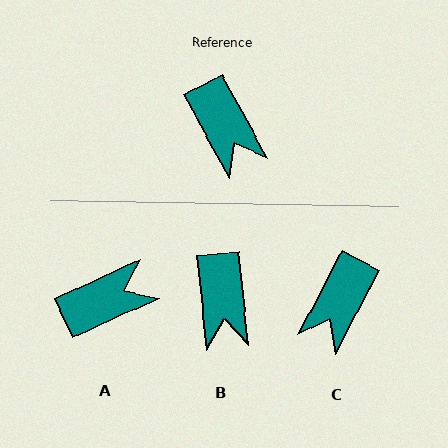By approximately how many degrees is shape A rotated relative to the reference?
Approximately 86 degrees counter-clockwise.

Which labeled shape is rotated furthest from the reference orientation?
A, about 86 degrees away.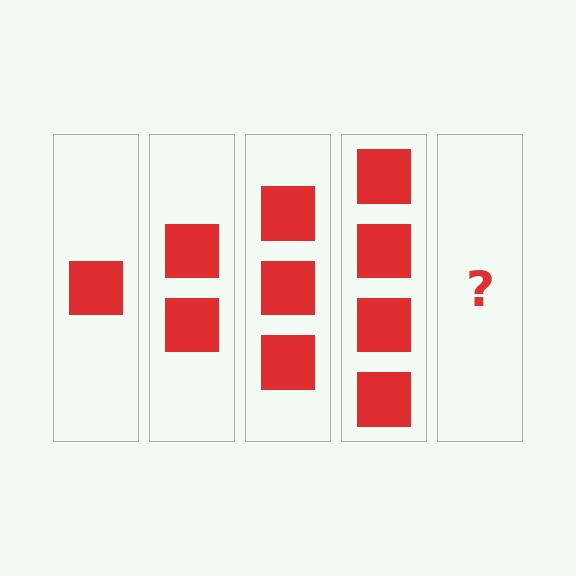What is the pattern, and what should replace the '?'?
The pattern is that each step adds one more square. The '?' should be 5 squares.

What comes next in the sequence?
The next element should be 5 squares.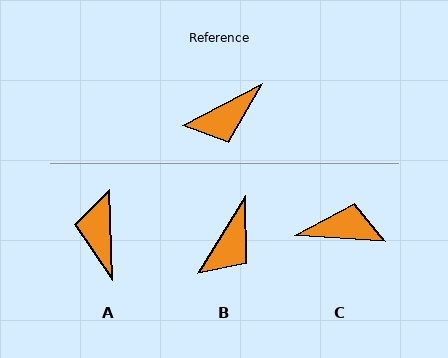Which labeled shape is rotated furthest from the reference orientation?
C, about 148 degrees away.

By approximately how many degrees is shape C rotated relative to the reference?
Approximately 148 degrees counter-clockwise.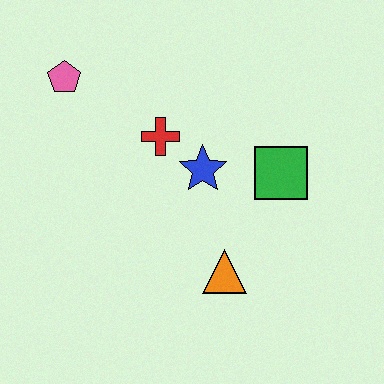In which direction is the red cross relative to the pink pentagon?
The red cross is to the right of the pink pentagon.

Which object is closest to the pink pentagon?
The red cross is closest to the pink pentagon.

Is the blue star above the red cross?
No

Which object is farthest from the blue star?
The pink pentagon is farthest from the blue star.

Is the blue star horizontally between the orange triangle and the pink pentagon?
Yes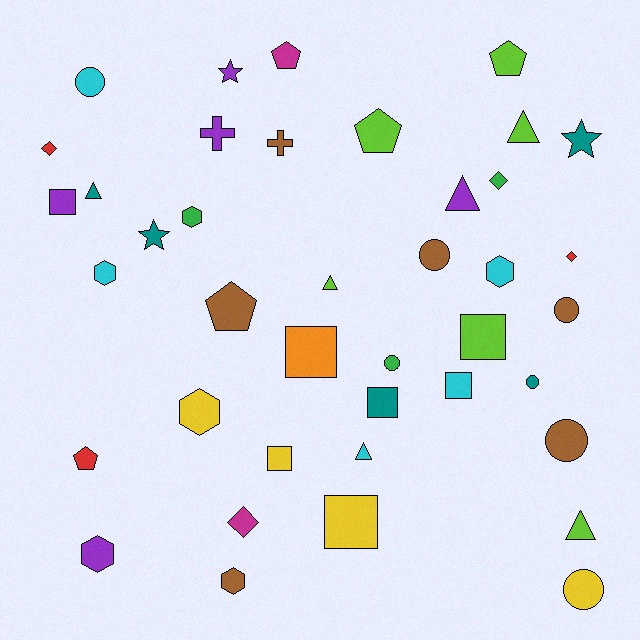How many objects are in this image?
There are 40 objects.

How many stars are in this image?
There are 3 stars.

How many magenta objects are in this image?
There are 2 magenta objects.